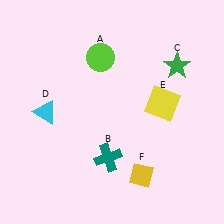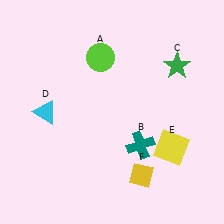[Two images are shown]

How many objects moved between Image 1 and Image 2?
2 objects moved between the two images.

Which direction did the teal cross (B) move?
The teal cross (B) moved right.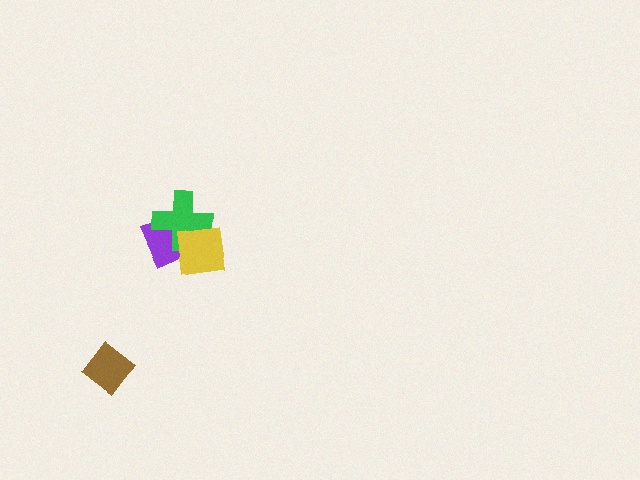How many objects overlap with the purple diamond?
2 objects overlap with the purple diamond.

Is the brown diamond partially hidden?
No, no other shape covers it.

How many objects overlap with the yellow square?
2 objects overlap with the yellow square.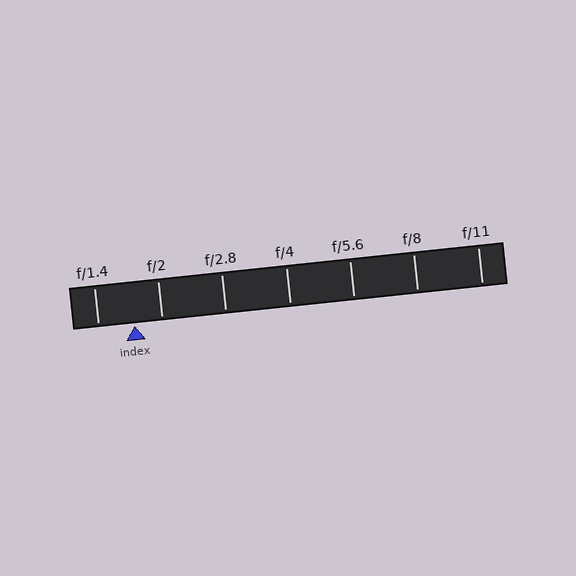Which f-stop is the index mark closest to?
The index mark is closest to f/2.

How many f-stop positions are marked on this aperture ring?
There are 7 f-stop positions marked.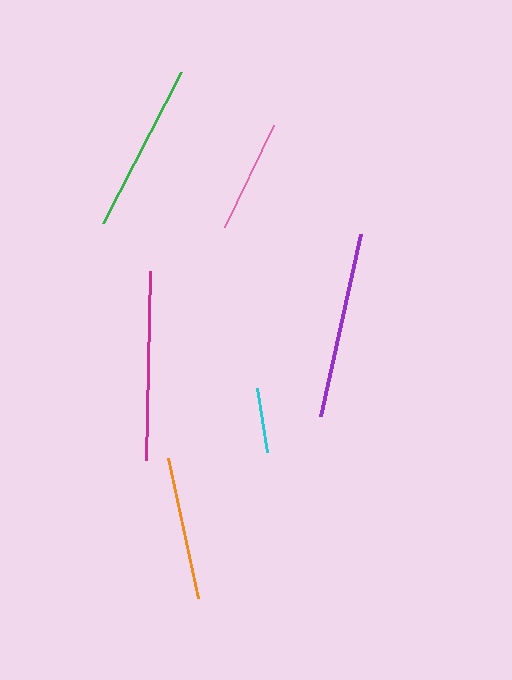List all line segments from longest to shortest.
From longest to shortest: magenta, purple, green, orange, pink, cyan.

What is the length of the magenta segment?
The magenta segment is approximately 188 pixels long.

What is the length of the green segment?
The green segment is approximately 170 pixels long.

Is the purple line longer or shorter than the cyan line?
The purple line is longer than the cyan line.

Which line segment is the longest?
The magenta line is the longest at approximately 188 pixels.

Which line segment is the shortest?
The cyan line is the shortest at approximately 65 pixels.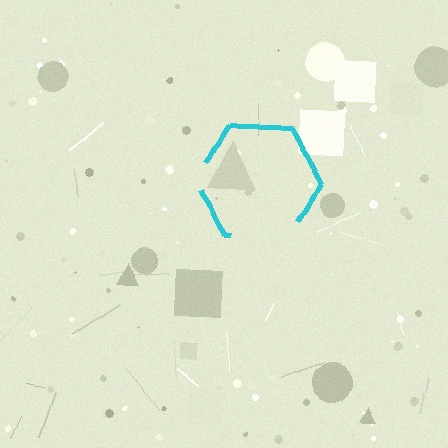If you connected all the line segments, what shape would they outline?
They would outline a hexagon.